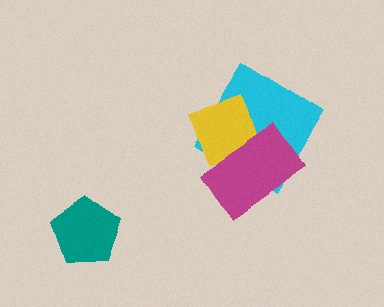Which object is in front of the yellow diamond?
The magenta rectangle is in front of the yellow diamond.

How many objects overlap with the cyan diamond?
2 objects overlap with the cyan diamond.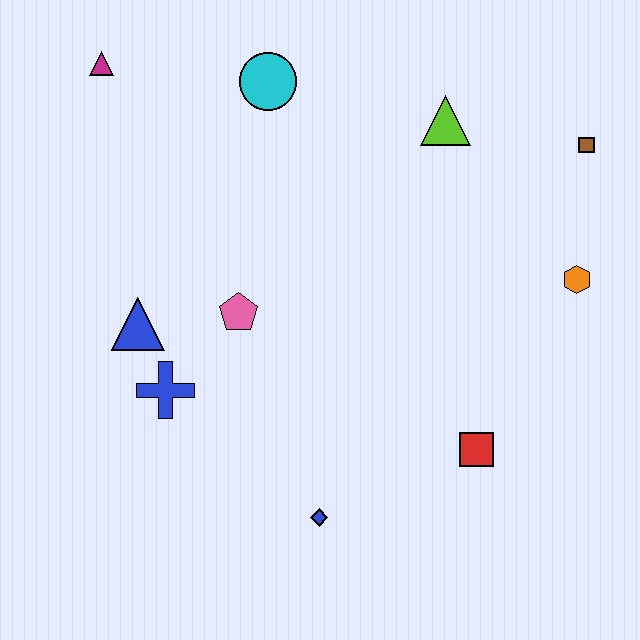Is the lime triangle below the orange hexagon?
No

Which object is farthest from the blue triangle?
The brown square is farthest from the blue triangle.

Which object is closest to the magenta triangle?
The cyan circle is closest to the magenta triangle.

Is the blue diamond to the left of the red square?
Yes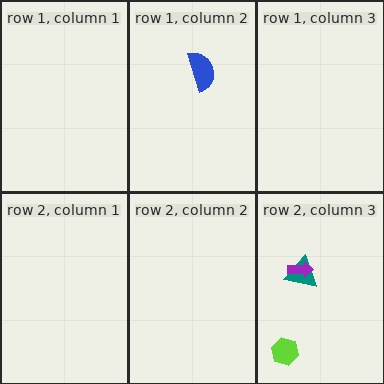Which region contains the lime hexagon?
The row 2, column 3 region.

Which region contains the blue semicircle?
The row 1, column 2 region.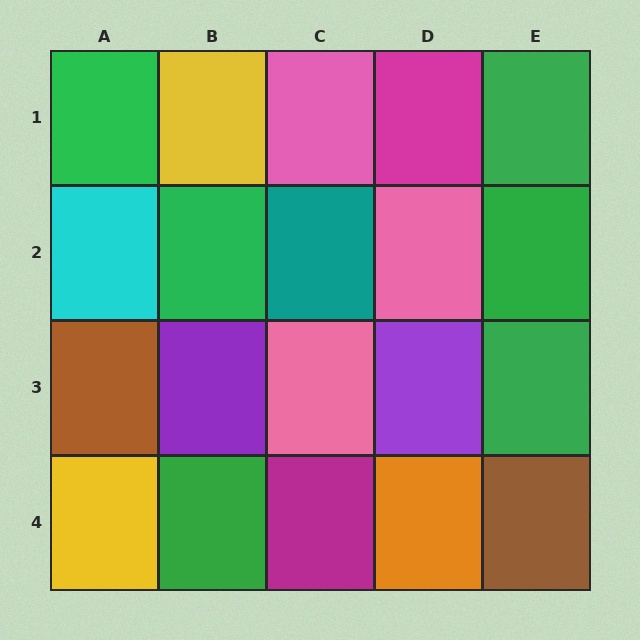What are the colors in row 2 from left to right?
Cyan, green, teal, pink, green.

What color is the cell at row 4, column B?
Green.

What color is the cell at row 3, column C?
Pink.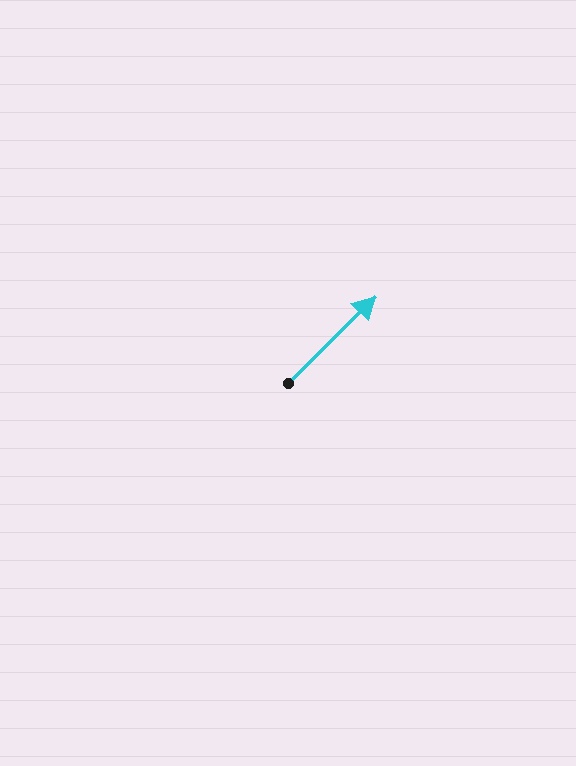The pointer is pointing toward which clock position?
Roughly 2 o'clock.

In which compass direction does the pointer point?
Northeast.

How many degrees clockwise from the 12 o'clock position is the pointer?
Approximately 45 degrees.